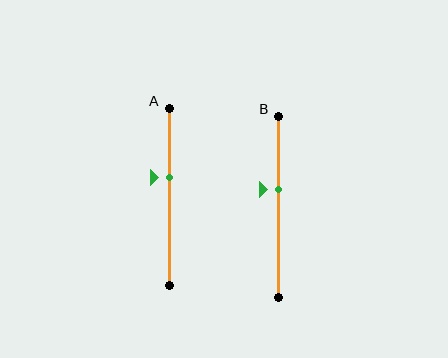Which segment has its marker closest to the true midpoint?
Segment B has its marker closest to the true midpoint.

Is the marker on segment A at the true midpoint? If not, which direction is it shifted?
No, the marker on segment A is shifted upward by about 11% of the segment length.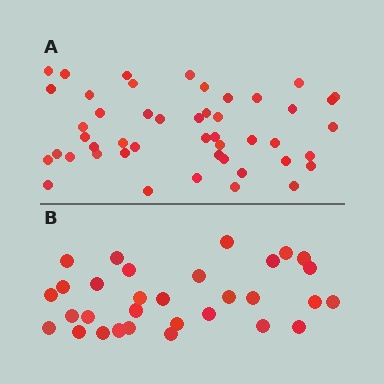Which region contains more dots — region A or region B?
Region A (the top region) has more dots.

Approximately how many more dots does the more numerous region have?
Region A has approximately 15 more dots than region B.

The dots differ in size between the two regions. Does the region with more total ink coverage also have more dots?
No. Region B has more total ink coverage because its dots are larger, but region A actually contains more individual dots. Total area can be misleading — the number of items is what matters here.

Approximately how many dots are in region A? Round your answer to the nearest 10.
About 50 dots. (The exact count is 47, which rounds to 50.)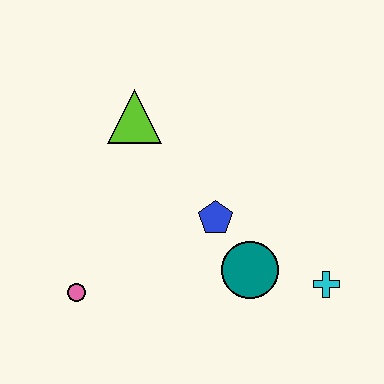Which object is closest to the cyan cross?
The teal circle is closest to the cyan cross.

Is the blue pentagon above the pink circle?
Yes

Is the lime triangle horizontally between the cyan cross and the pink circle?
Yes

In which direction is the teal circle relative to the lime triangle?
The teal circle is below the lime triangle.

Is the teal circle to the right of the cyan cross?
No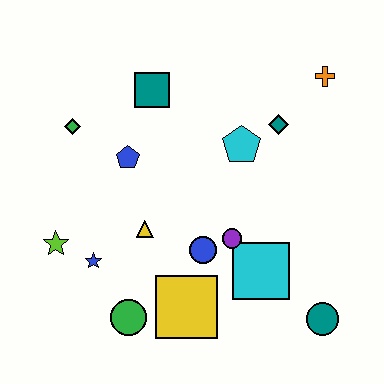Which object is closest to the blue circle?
The purple circle is closest to the blue circle.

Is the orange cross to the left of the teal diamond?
No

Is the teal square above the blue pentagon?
Yes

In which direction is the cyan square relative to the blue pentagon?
The cyan square is to the right of the blue pentagon.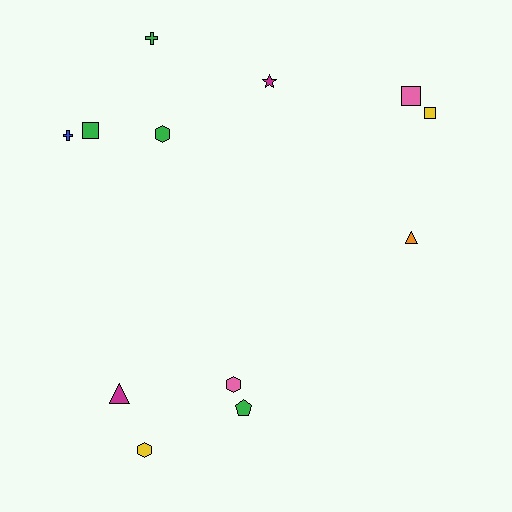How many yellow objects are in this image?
There are 2 yellow objects.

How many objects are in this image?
There are 12 objects.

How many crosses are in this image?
There are 2 crosses.